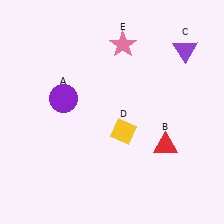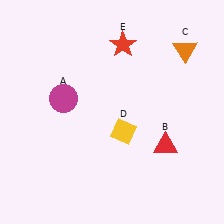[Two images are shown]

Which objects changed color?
A changed from purple to magenta. C changed from purple to orange. E changed from pink to red.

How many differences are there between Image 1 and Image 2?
There are 3 differences between the two images.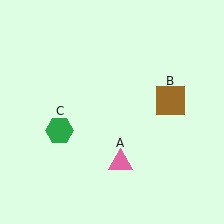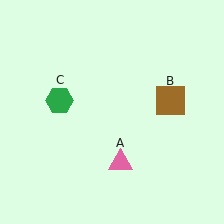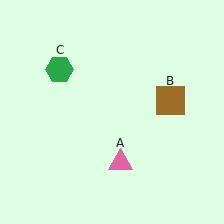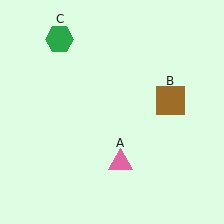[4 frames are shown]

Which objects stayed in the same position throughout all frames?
Pink triangle (object A) and brown square (object B) remained stationary.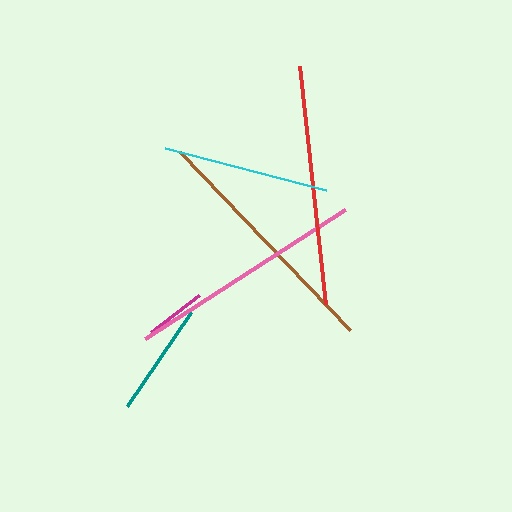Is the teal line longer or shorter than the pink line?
The pink line is longer than the teal line.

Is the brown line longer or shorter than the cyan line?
The brown line is longer than the cyan line.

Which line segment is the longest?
The brown line is the longest at approximately 246 pixels.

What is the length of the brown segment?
The brown segment is approximately 246 pixels long.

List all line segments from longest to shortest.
From longest to shortest: brown, red, pink, cyan, teal, magenta.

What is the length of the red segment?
The red segment is approximately 240 pixels long.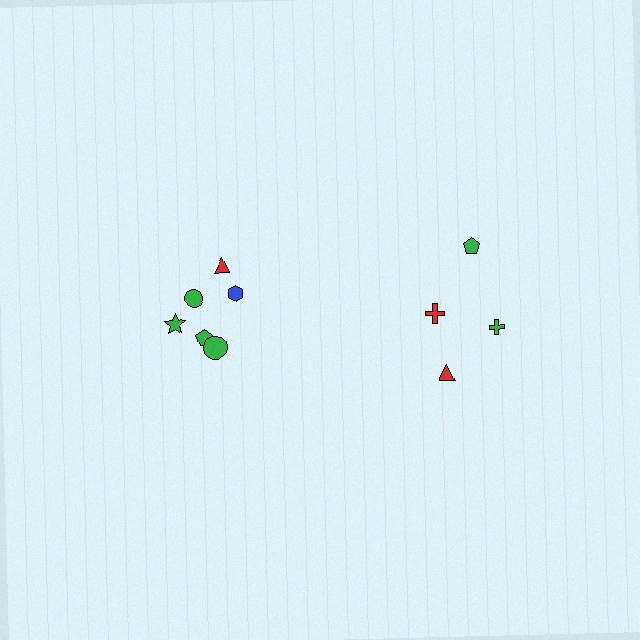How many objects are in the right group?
There are 4 objects.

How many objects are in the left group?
There are 6 objects.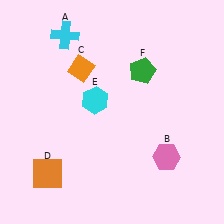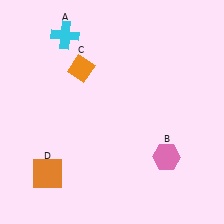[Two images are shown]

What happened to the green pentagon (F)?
The green pentagon (F) was removed in Image 2. It was in the top-right area of Image 1.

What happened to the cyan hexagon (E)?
The cyan hexagon (E) was removed in Image 2. It was in the top-left area of Image 1.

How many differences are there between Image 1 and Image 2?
There are 2 differences between the two images.